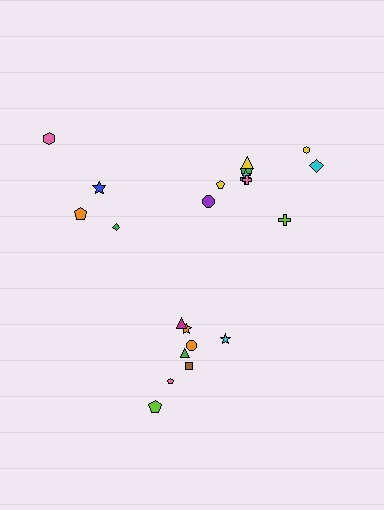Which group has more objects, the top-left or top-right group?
The top-right group.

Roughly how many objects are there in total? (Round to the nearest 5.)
Roughly 20 objects in total.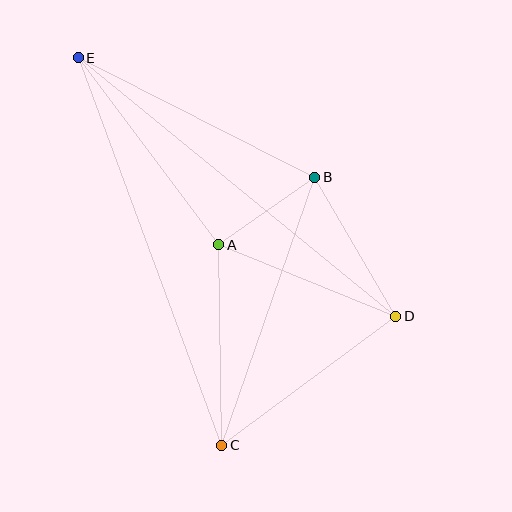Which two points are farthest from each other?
Points C and E are farthest from each other.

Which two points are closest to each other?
Points A and B are closest to each other.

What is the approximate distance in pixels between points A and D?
The distance between A and D is approximately 191 pixels.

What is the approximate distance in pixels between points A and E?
The distance between A and E is approximately 234 pixels.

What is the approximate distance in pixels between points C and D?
The distance between C and D is approximately 216 pixels.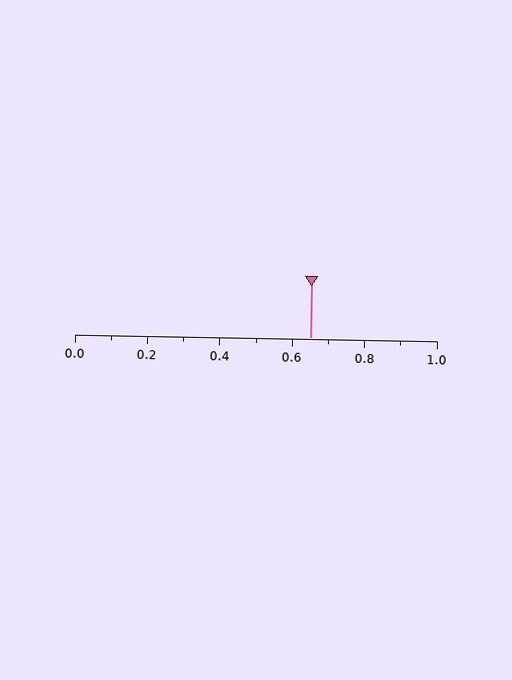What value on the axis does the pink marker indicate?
The marker indicates approximately 0.65.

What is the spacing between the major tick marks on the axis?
The major ticks are spaced 0.2 apart.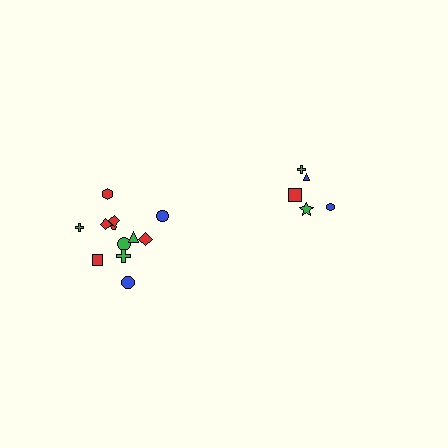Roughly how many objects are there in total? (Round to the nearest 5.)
Roughly 15 objects in total.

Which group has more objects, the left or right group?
The left group.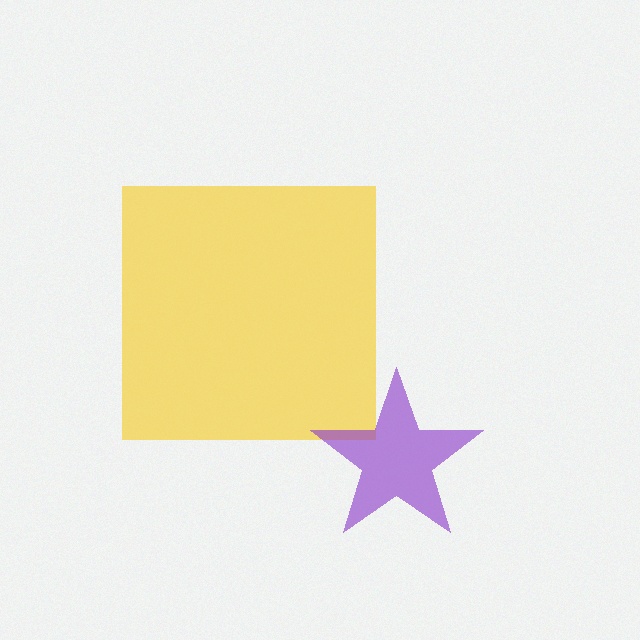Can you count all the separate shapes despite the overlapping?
Yes, there are 2 separate shapes.